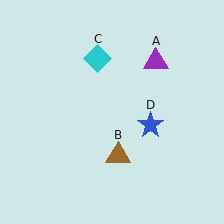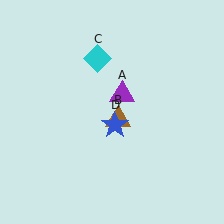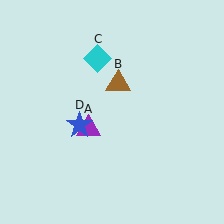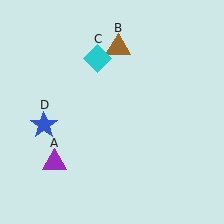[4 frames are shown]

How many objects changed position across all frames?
3 objects changed position: purple triangle (object A), brown triangle (object B), blue star (object D).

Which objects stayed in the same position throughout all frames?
Cyan diamond (object C) remained stationary.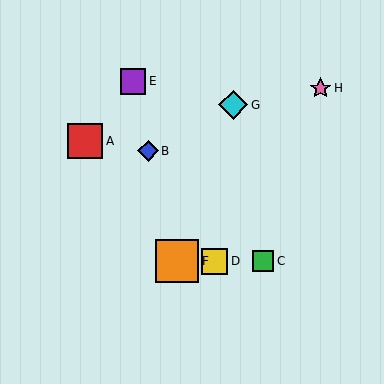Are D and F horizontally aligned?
Yes, both are at y≈261.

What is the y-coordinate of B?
Object B is at y≈151.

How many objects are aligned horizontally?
3 objects (C, D, F) are aligned horizontally.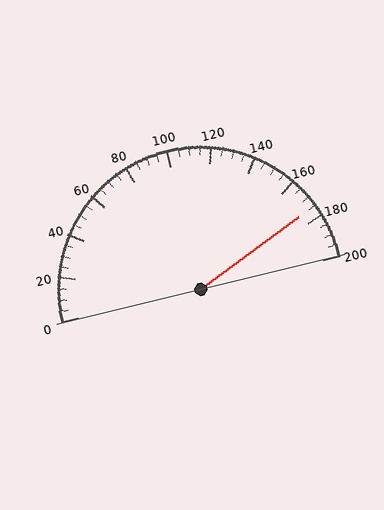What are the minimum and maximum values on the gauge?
The gauge ranges from 0 to 200.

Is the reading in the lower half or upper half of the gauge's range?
The reading is in the upper half of the range (0 to 200).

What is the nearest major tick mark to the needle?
The nearest major tick mark is 180.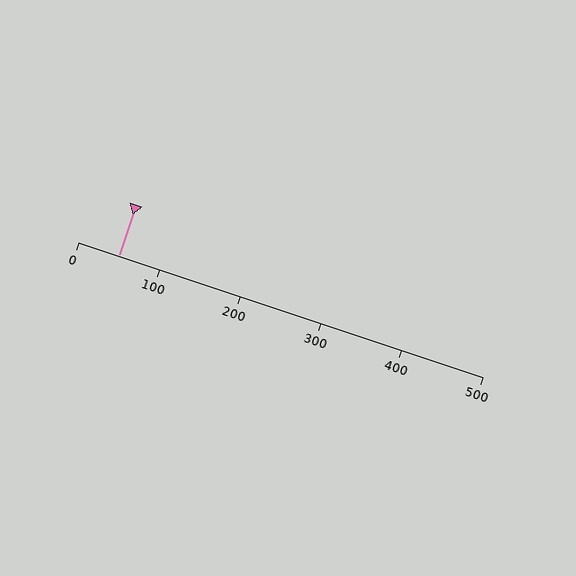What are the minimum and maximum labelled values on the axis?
The axis runs from 0 to 500.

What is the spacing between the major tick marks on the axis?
The major ticks are spaced 100 apart.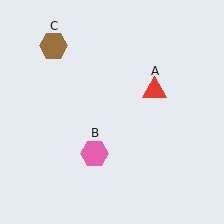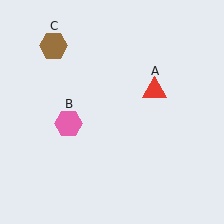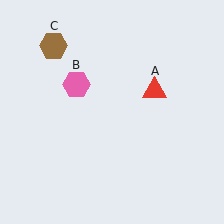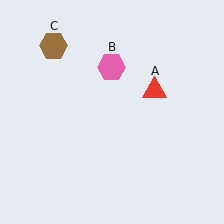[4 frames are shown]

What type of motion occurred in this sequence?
The pink hexagon (object B) rotated clockwise around the center of the scene.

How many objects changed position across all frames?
1 object changed position: pink hexagon (object B).